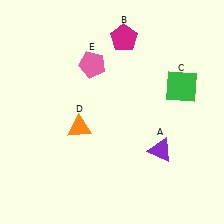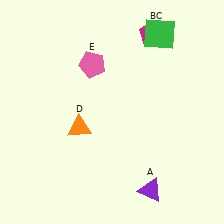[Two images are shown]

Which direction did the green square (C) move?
The green square (C) moved up.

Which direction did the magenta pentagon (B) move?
The magenta pentagon (B) moved right.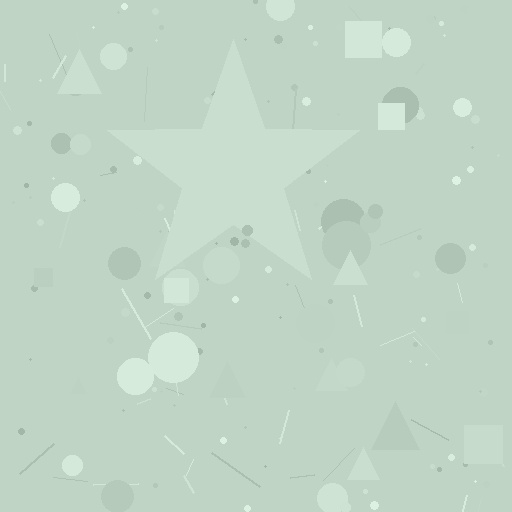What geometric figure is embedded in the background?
A star is embedded in the background.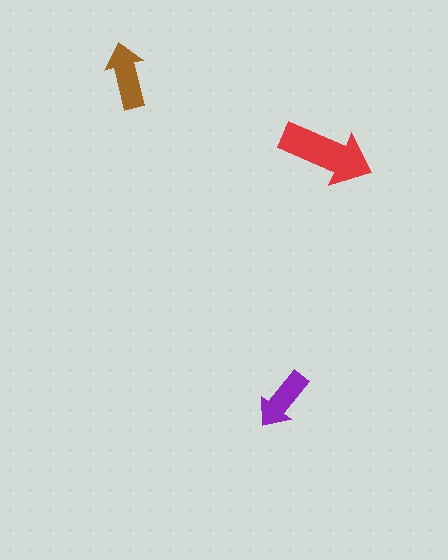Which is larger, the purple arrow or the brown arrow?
The brown one.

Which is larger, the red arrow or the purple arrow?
The red one.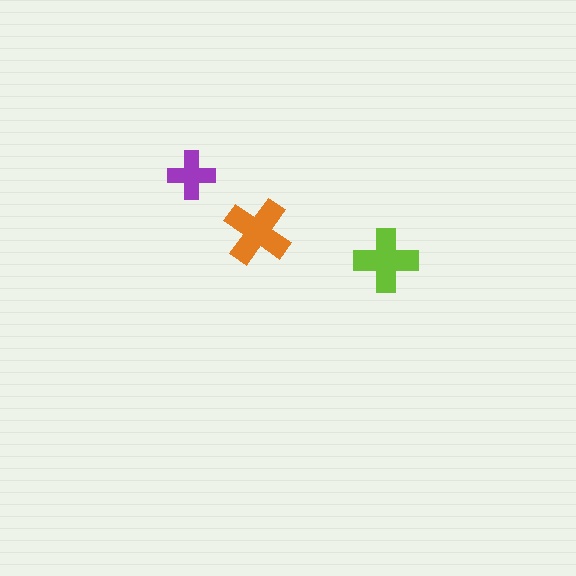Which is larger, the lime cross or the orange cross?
The orange one.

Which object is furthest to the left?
The purple cross is leftmost.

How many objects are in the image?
There are 3 objects in the image.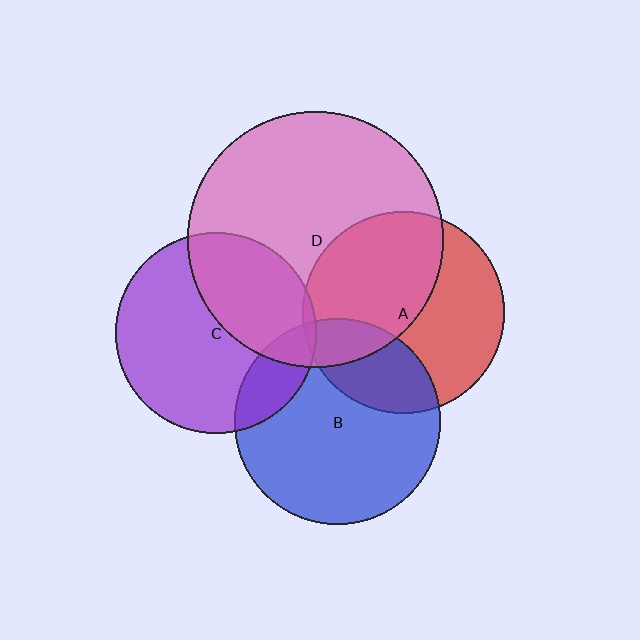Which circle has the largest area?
Circle D (pink).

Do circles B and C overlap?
Yes.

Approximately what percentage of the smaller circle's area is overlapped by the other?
Approximately 15%.